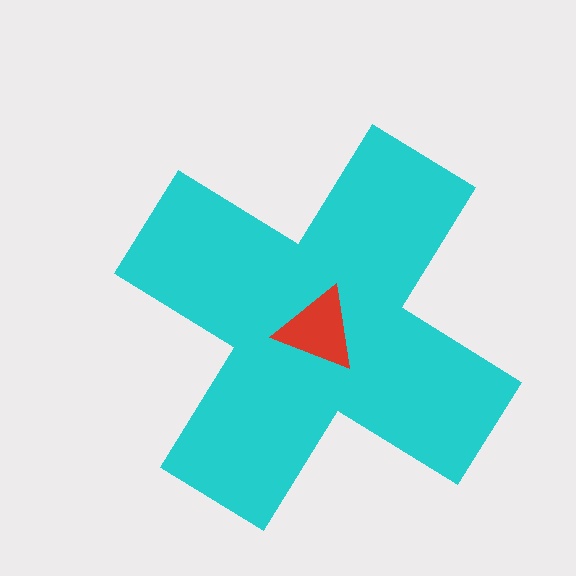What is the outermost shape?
The cyan cross.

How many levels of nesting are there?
2.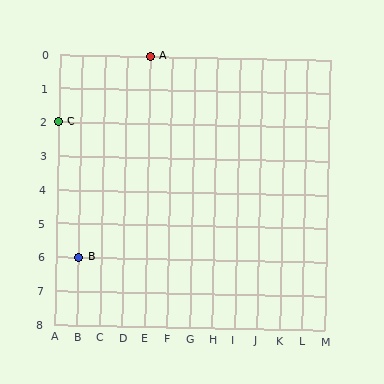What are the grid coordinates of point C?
Point C is at grid coordinates (A, 2).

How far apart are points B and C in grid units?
Points B and C are 1 column and 4 rows apart (about 4.1 grid units diagonally).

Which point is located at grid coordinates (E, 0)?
Point A is at (E, 0).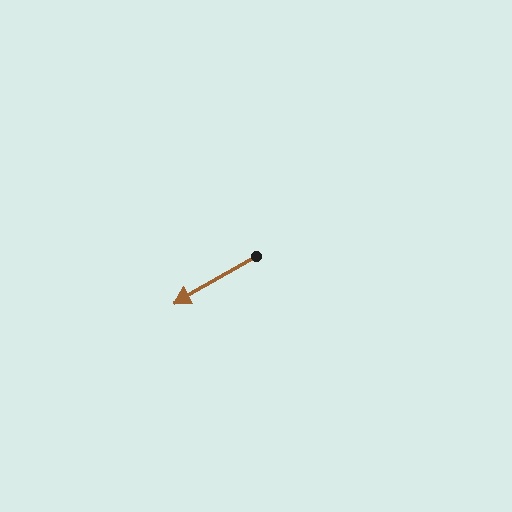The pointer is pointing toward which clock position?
Roughly 8 o'clock.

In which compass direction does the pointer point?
Southwest.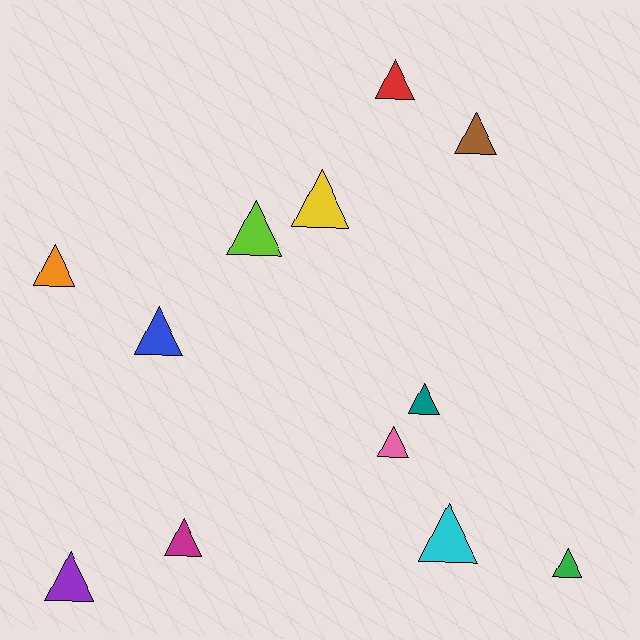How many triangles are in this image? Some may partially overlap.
There are 12 triangles.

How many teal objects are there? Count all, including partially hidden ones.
There is 1 teal object.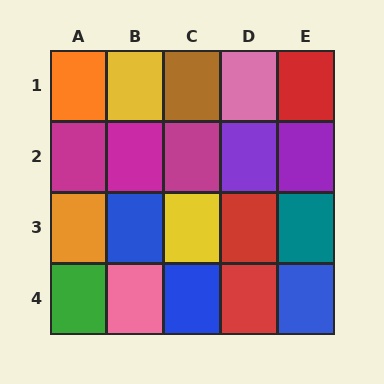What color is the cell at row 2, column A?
Magenta.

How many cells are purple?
2 cells are purple.